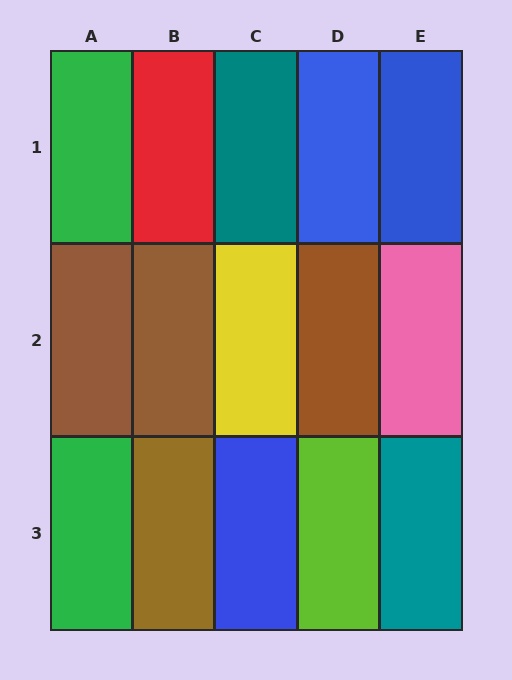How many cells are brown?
4 cells are brown.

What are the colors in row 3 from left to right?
Green, brown, blue, lime, teal.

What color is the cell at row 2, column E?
Pink.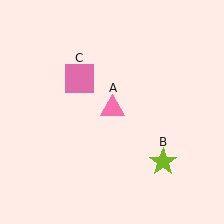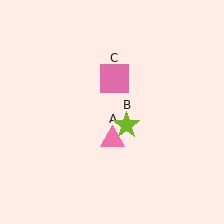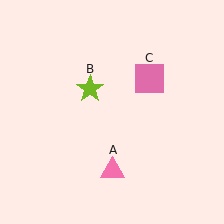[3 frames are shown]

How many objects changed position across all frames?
3 objects changed position: pink triangle (object A), lime star (object B), pink square (object C).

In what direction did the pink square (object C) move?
The pink square (object C) moved right.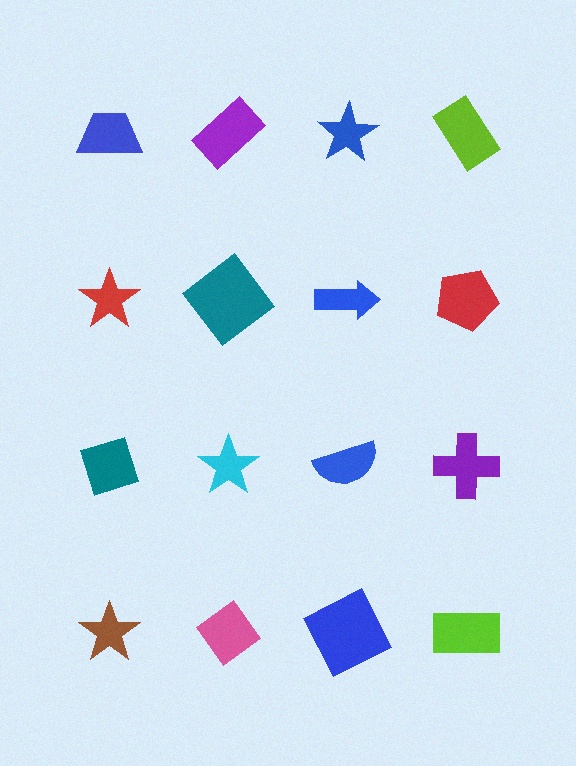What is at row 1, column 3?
A blue star.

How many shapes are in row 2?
4 shapes.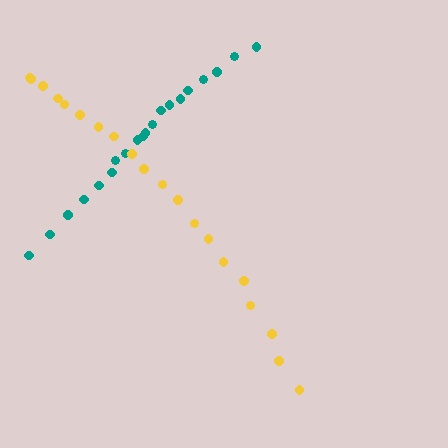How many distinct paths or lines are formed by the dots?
There are 2 distinct paths.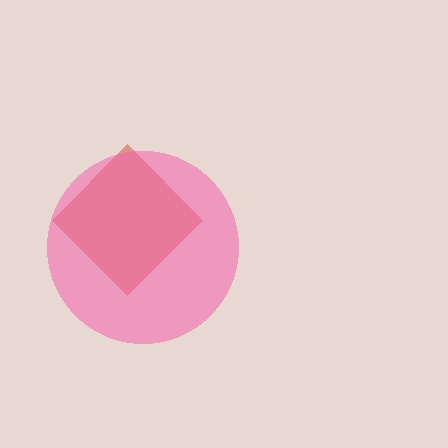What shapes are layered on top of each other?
The layered shapes are: a red diamond, a pink circle.